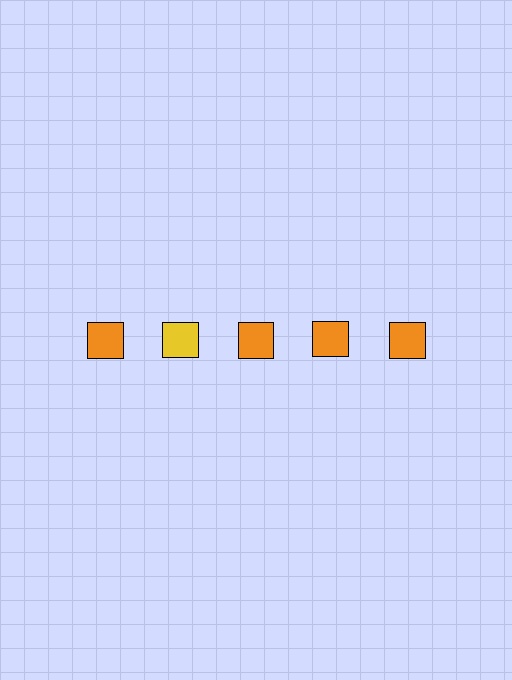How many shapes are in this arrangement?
There are 5 shapes arranged in a grid pattern.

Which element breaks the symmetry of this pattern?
The yellow square in the top row, second from left column breaks the symmetry. All other shapes are orange squares.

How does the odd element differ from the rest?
It has a different color: yellow instead of orange.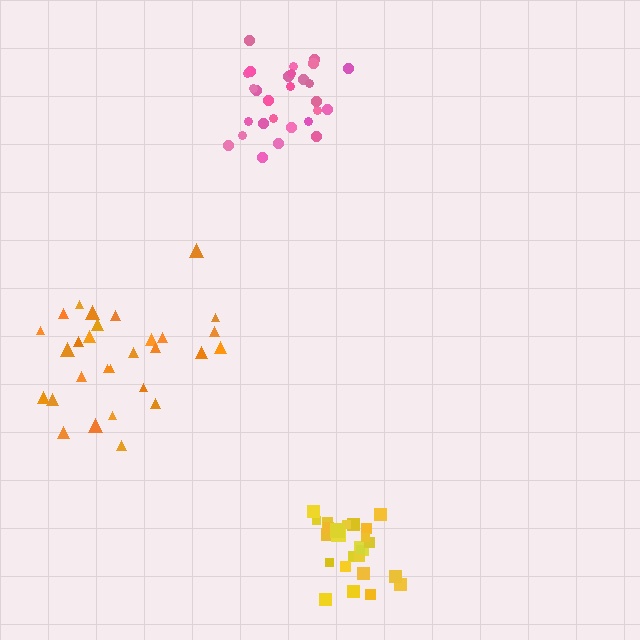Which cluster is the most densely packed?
Yellow.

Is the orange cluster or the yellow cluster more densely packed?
Yellow.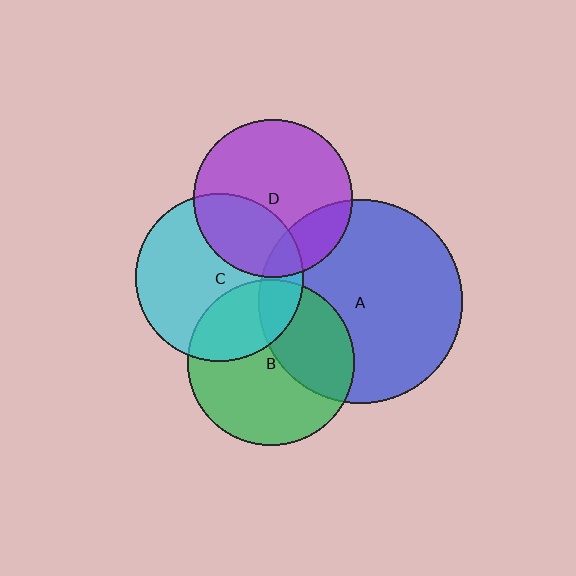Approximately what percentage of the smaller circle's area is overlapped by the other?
Approximately 15%.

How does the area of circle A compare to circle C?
Approximately 1.5 times.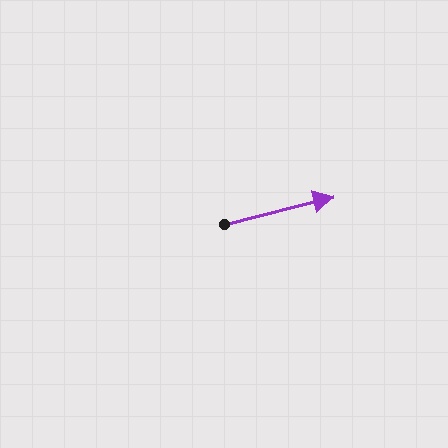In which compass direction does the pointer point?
East.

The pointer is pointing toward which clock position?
Roughly 3 o'clock.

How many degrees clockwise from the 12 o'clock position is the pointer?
Approximately 76 degrees.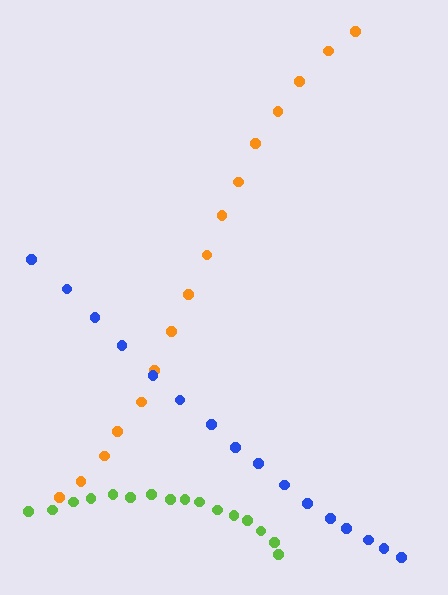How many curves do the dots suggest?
There are 3 distinct paths.